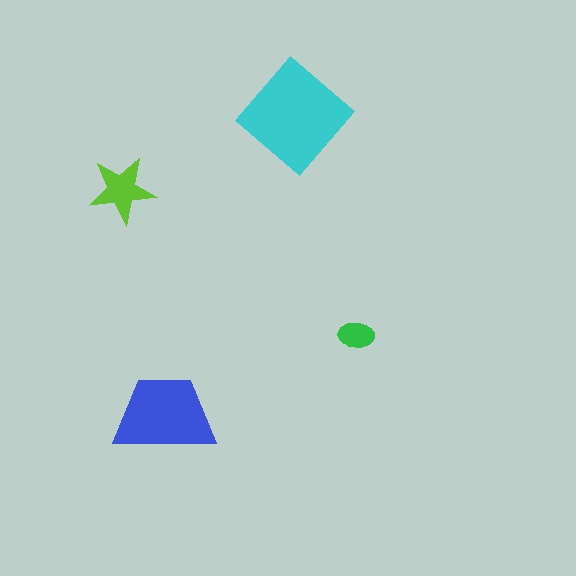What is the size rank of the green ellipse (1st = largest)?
4th.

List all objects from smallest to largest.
The green ellipse, the lime star, the blue trapezoid, the cyan diamond.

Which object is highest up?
The cyan diamond is topmost.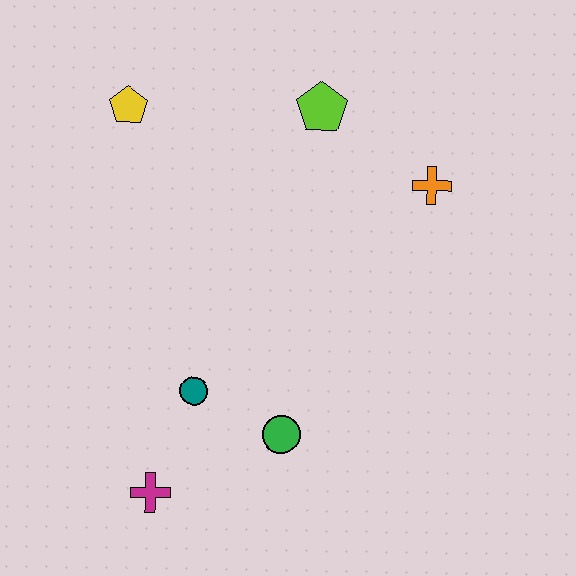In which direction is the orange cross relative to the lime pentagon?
The orange cross is to the right of the lime pentagon.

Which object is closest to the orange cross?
The lime pentagon is closest to the orange cross.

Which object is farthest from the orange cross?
The magenta cross is farthest from the orange cross.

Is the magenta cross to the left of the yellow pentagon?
No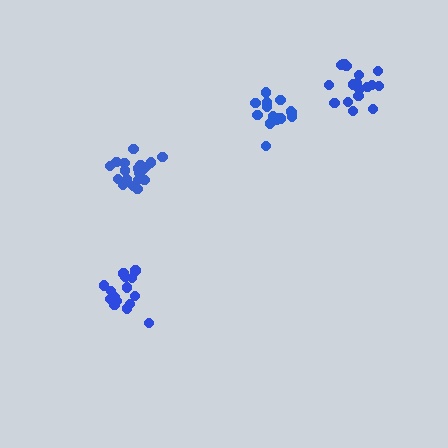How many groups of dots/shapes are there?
There are 4 groups.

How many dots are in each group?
Group 1: 20 dots, Group 2: 20 dots, Group 3: 15 dots, Group 4: 15 dots (70 total).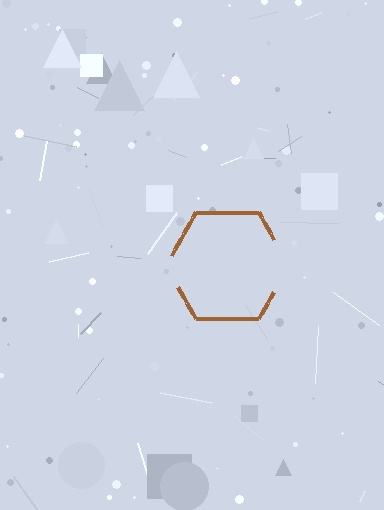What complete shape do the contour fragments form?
The contour fragments form a hexagon.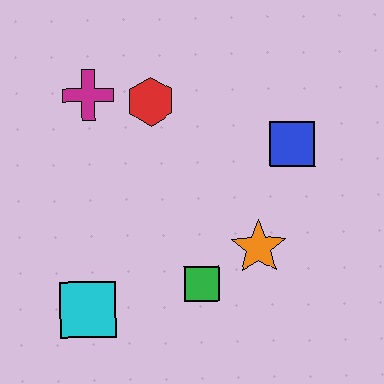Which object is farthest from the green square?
The magenta cross is farthest from the green square.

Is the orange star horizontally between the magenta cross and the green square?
No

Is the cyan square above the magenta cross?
No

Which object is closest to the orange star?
The green square is closest to the orange star.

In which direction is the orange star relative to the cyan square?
The orange star is to the right of the cyan square.